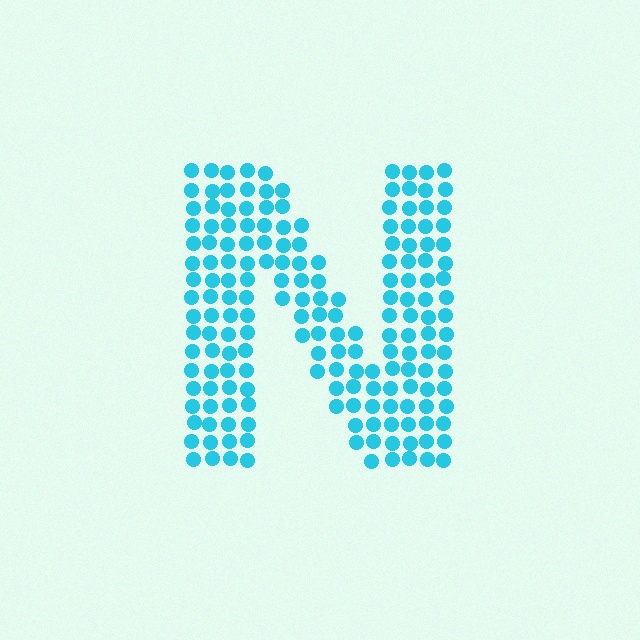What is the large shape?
The large shape is the letter N.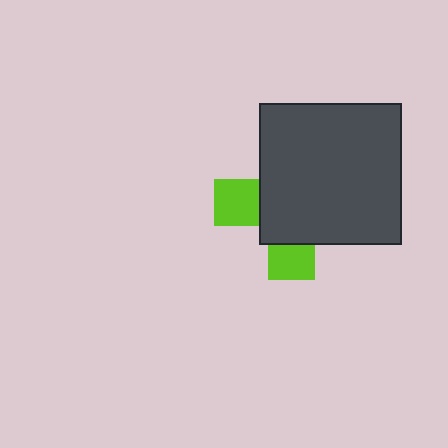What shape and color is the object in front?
The object in front is a dark gray square.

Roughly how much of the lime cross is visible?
A small part of it is visible (roughly 30%).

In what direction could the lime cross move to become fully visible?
The lime cross could move toward the lower-left. That would shift it out from behind the dark gray square entirely.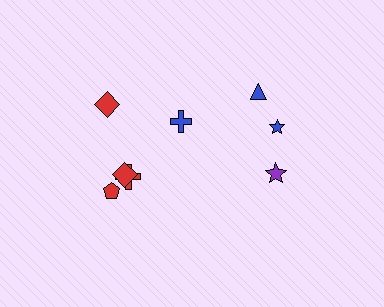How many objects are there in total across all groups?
There are 8 objects.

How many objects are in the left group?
There are 5 objects.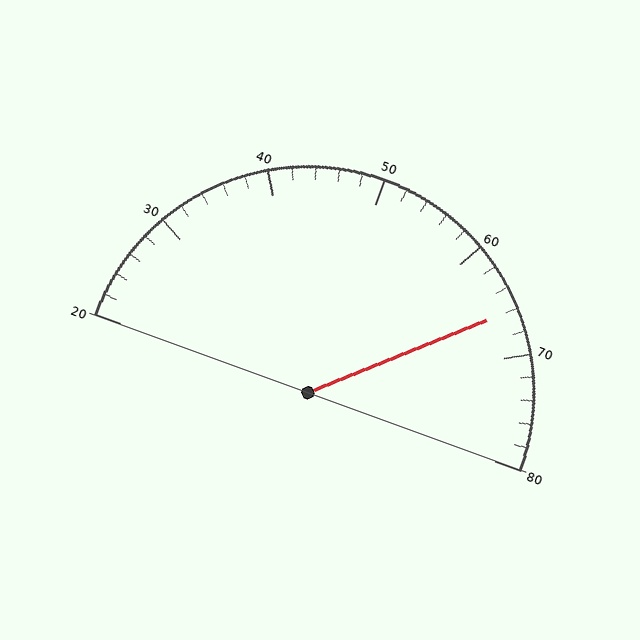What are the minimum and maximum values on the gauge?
The gauge ranges from 20 to 80.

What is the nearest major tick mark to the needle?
The nearest major tick mark is 70.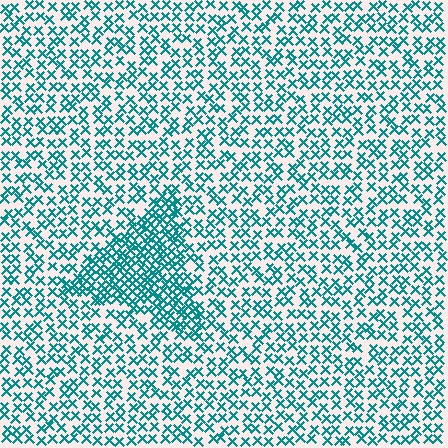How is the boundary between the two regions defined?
The boundary is defined by a change in element density (approximately 2.0x ratio). All elements are the same color, size, and shape.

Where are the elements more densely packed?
The elements are more densely packed inside the triangle boundary.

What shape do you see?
I see a triangle.